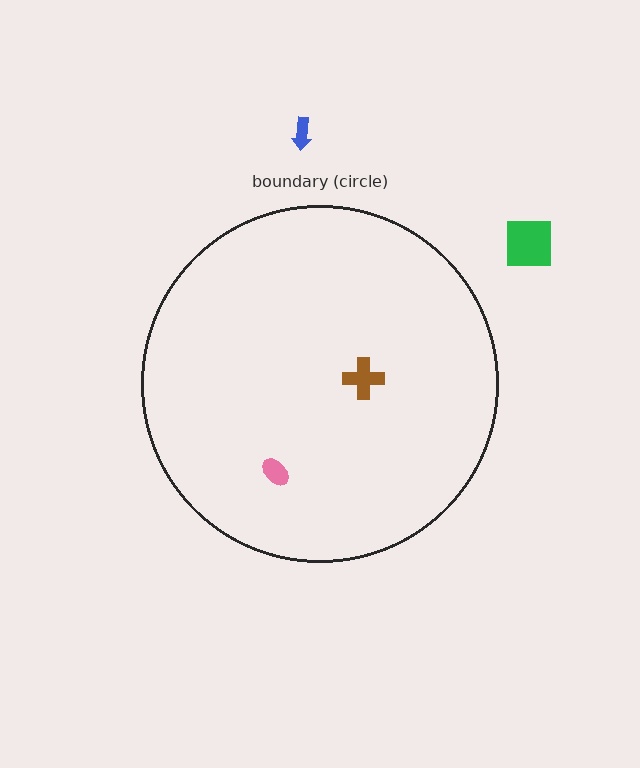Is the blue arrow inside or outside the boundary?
Outside.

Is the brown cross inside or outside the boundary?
Inside.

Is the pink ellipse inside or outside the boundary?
Inside.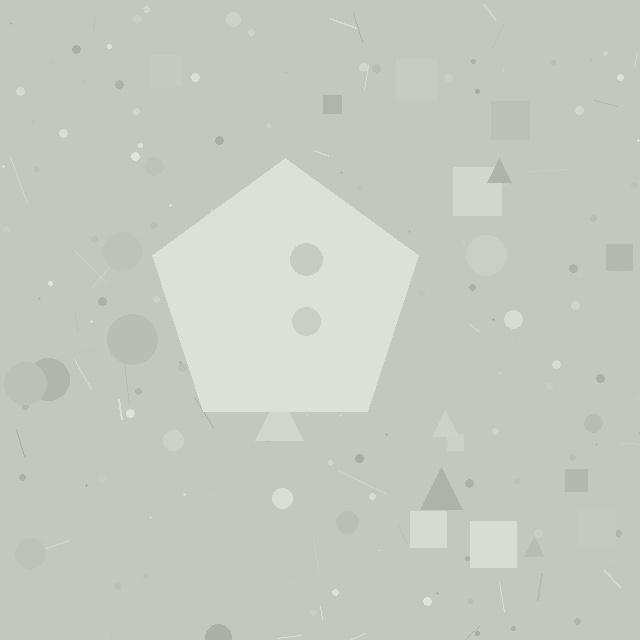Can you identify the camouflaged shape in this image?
The camouflaged shape is a pentagon.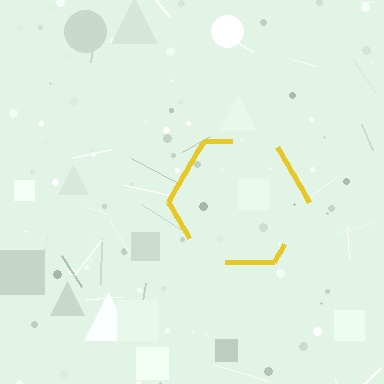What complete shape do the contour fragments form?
The contour fragments form a hexagon.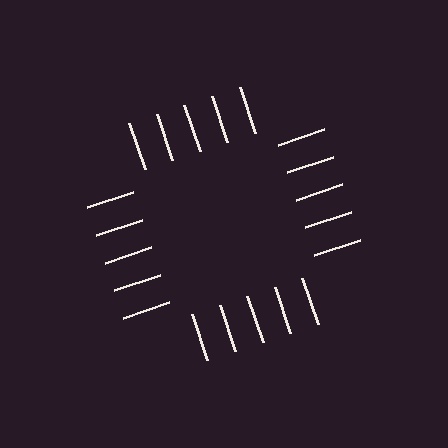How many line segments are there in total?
20 — 5 along each of the 4 edges.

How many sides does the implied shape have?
4 sides — the line-ends trace a square.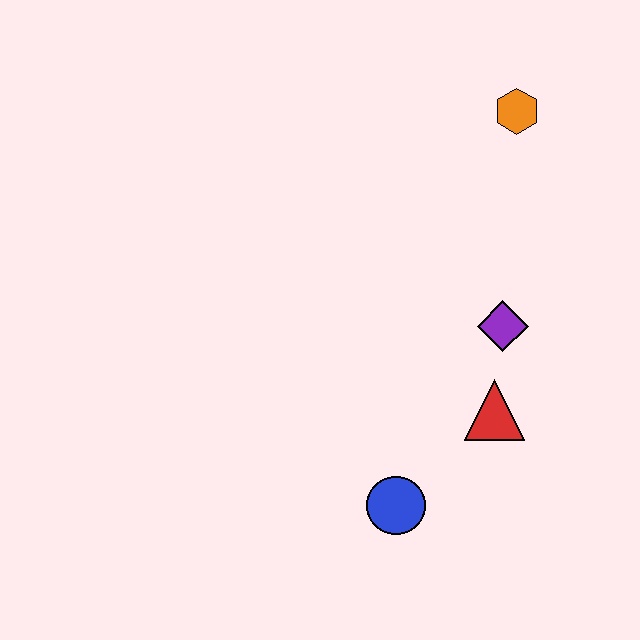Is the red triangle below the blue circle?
No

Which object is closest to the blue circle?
The red triangle is closest to the blue circle.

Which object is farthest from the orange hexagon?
The blue circle is farthest from the orange hexagon.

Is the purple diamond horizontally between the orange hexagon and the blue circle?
Yes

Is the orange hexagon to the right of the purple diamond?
Yes